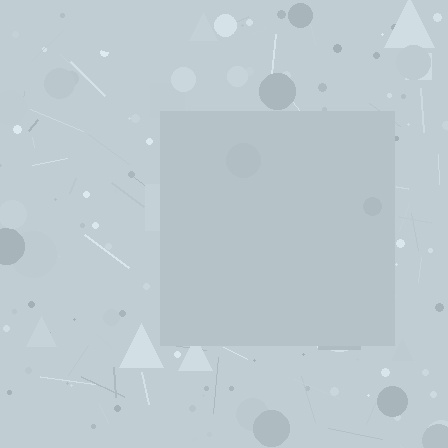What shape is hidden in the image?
A square is hidden in the image.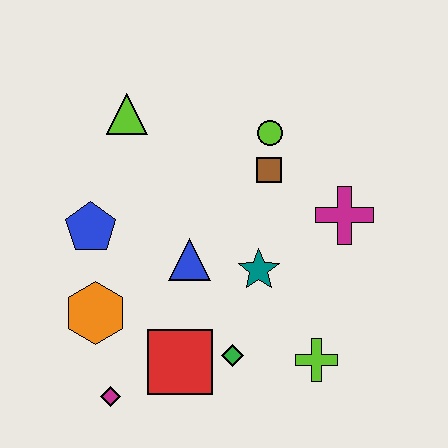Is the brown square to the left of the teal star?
No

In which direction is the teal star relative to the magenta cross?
The teal star is to the left of the magenta cross.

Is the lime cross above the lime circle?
No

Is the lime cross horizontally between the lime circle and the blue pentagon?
No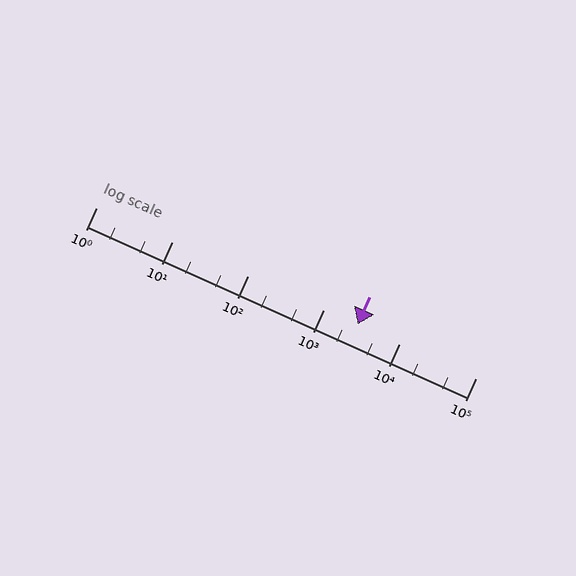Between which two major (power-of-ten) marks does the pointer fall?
The pointer is between 1000 and 10000.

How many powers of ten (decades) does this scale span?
The scale spans 5 decades, from 1 to 100000.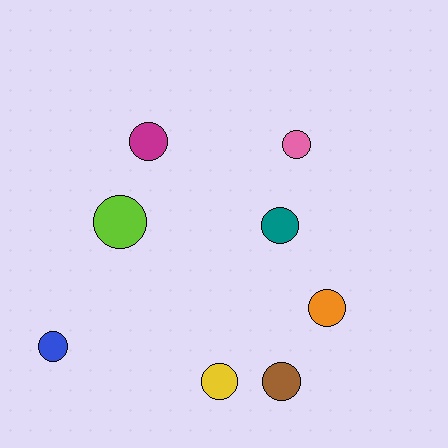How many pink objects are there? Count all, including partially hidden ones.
There is 1 pink object.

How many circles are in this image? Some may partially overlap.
There are 8 circles.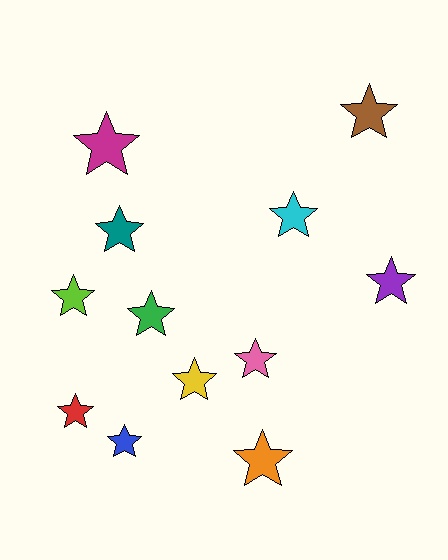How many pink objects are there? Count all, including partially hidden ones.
There is 1 pink object.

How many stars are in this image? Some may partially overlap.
There are 12 stars.